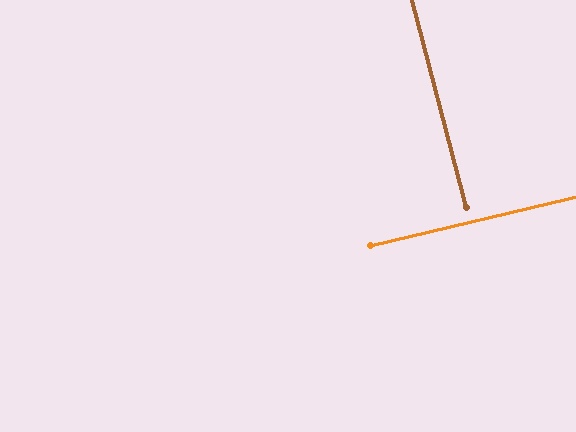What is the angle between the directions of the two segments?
Approximately 89 degrees.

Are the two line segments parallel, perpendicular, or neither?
Perpendicular — they meet at approximately 89°.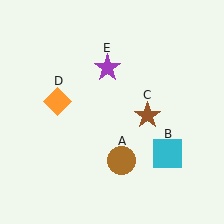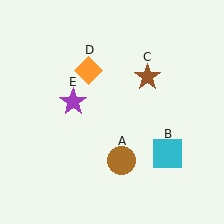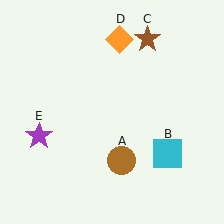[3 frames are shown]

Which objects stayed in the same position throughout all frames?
Brown circle (object A) and cyan square (object B) remained stationary.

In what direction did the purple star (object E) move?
The purple star (object E) moved down and to the left.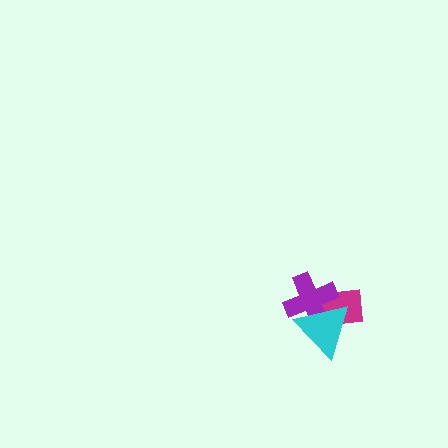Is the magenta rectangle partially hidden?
Yes, it is partially covered by another shape.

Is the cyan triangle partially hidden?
No, no other shape covers it.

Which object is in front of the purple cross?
The cyan triangle is in front of the purple cross.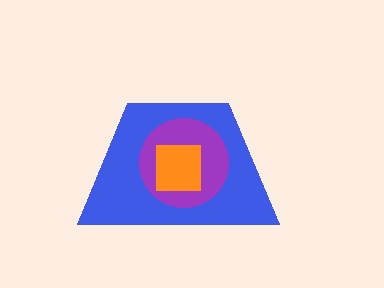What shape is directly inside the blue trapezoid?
The purple circle.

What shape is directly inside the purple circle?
The orange square.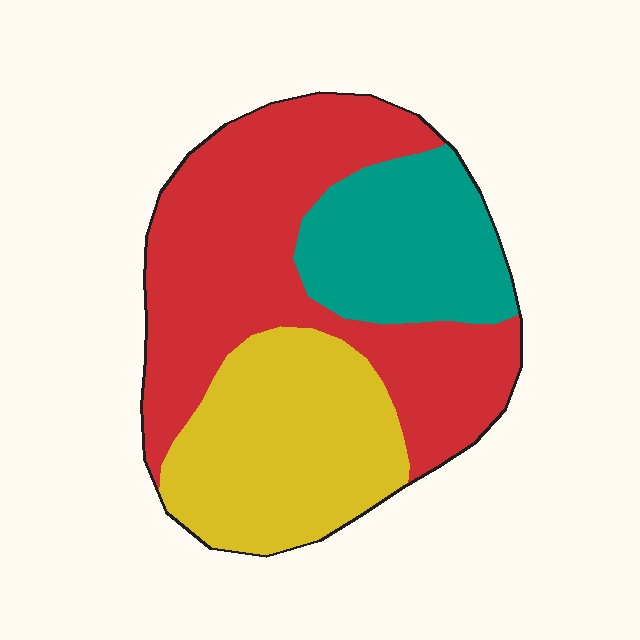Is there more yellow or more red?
Red.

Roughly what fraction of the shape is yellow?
Yellow takes up between a quarter and a half of the shape.